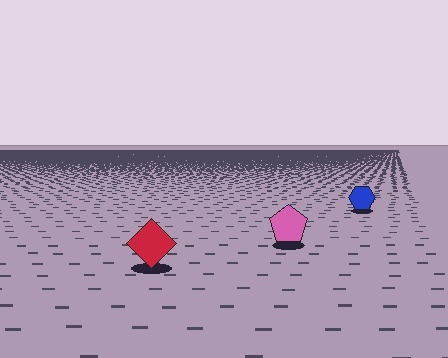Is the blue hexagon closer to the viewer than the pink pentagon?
No. The pink pentagon is closer — you can tell from the texture gradient: the ground texture is coarser near it.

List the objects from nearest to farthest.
From nearest to farthest: the red diamond, the pink pentagon, the blue hexagon.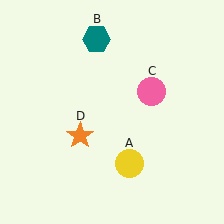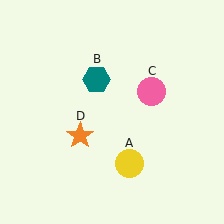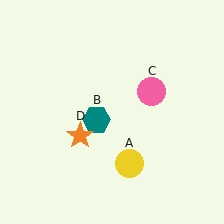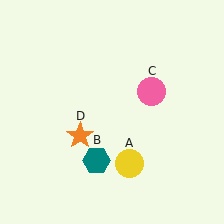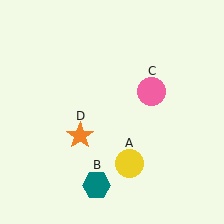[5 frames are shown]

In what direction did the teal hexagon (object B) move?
The teal hexagon (object B) moved down.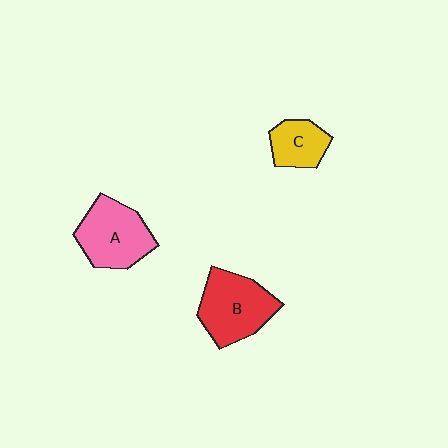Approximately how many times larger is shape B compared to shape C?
Approximately 1.8 times.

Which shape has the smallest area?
Shape C (yellow).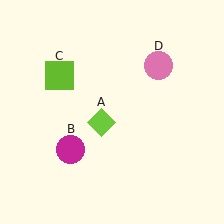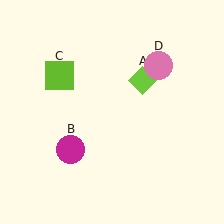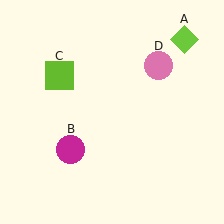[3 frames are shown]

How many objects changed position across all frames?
1 object changed position: lime diamond (object A).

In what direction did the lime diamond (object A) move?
The lime diamond (object A) moved up and to the right.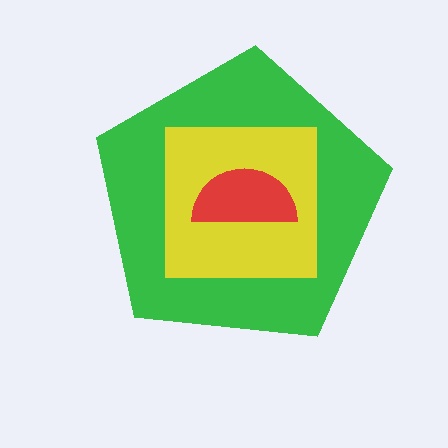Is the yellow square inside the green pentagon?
Yes.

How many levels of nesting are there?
3.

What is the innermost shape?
The red semicircle.